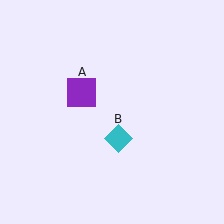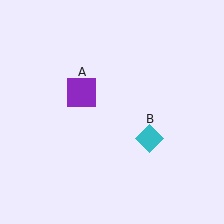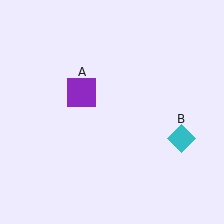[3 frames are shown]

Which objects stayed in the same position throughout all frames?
Purple square (object A) remained stationary.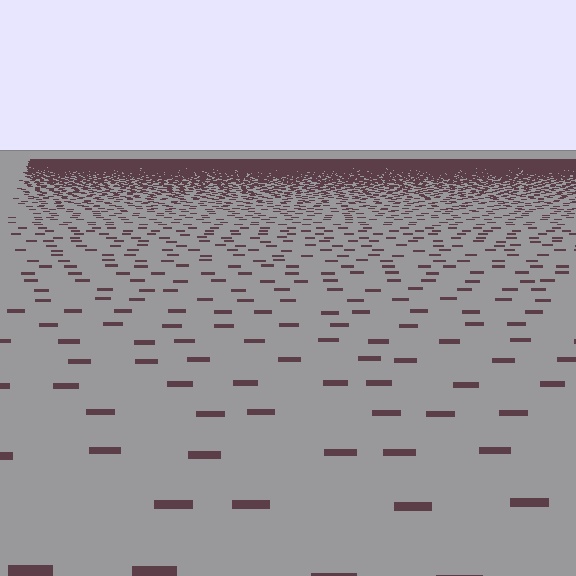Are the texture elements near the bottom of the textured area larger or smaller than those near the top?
Larger. Near the bottom, elements are closer to the viewer and appear at a bigger on-screen size.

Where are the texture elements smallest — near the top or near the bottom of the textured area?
Near the top.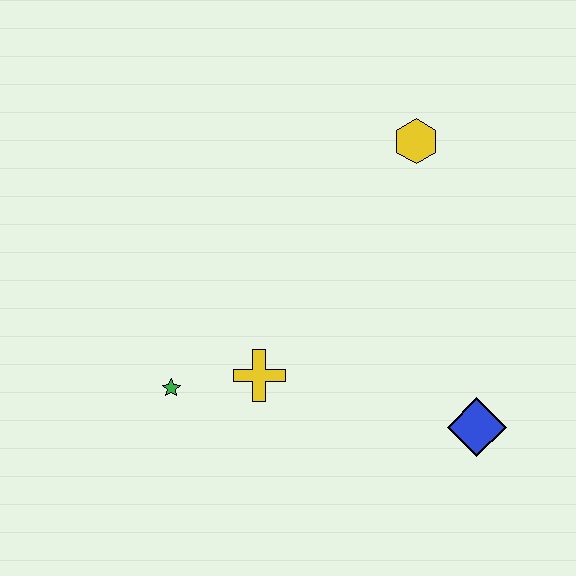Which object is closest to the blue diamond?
The yellow cross is closest to the blue diamond.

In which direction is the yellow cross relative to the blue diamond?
The yellow cross is to the left of the blue diamond.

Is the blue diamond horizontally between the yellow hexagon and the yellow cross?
No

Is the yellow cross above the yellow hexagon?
No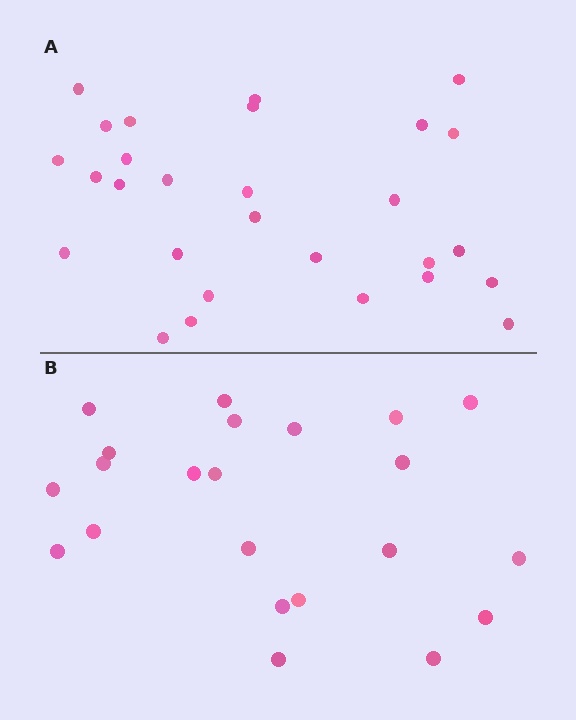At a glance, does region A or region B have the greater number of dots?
Region A (the top region) has more dots.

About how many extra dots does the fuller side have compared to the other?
Region A has about 6 more dots than region B.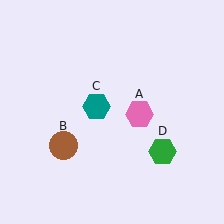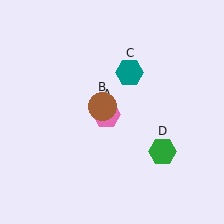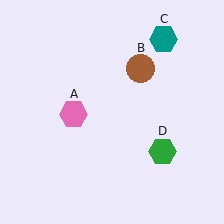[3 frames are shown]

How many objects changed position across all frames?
3 objects changed position: pink hexagon (object A), brown circle (object B), teal hexagon (object C).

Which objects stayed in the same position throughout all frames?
Green hexagon (object D) remained stationary.